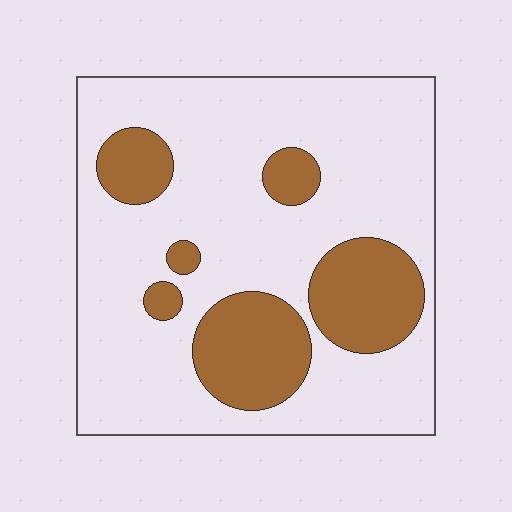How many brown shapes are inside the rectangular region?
6.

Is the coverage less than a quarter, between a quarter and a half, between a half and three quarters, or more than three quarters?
Less than a quarter.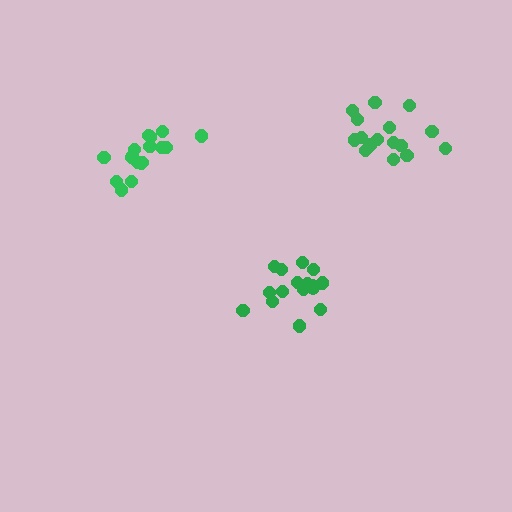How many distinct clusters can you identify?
There are 3 distinct clusters.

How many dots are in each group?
Group 1: 17 dots, Group 2: 16 dots, Group 3: 17 dots (50 total).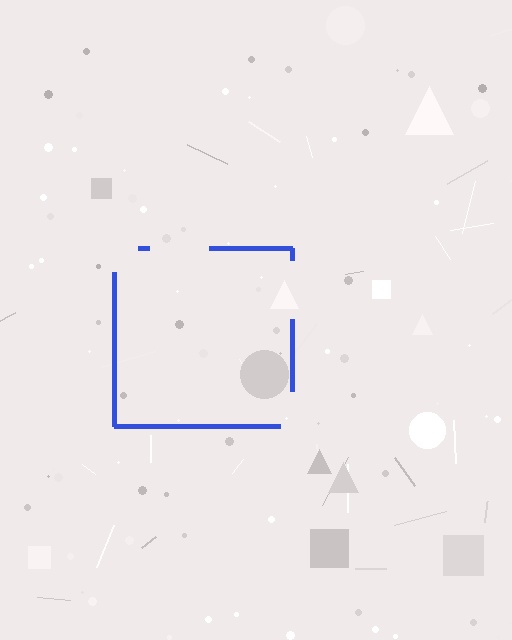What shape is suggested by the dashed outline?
The dashed outline suggests a square.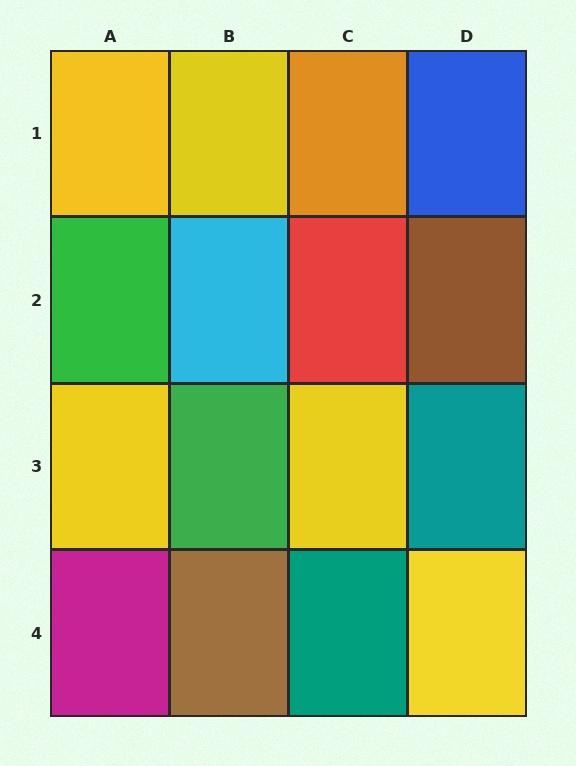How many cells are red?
1 cell is red.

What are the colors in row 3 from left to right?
Yellow, green, yellow, teal.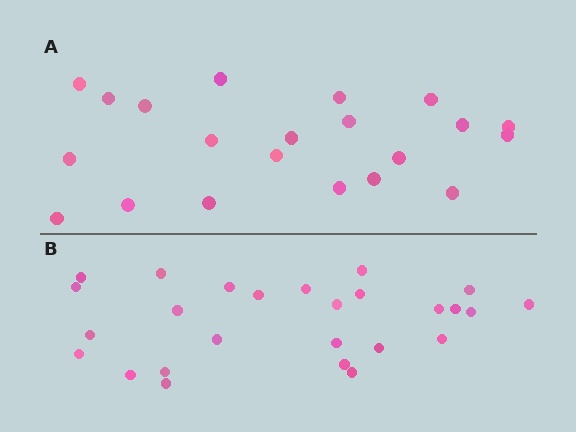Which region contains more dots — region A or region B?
Region B (the bottom region) has more dots.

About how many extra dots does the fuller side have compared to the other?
Region B has about 5 more dots than region A.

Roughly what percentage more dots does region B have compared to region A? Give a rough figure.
About 25% more.